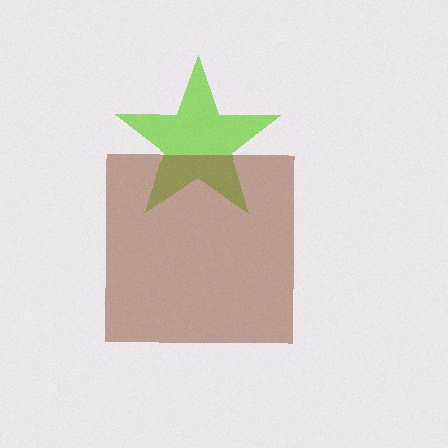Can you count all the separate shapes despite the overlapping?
Yes, there are 2 separate shapes.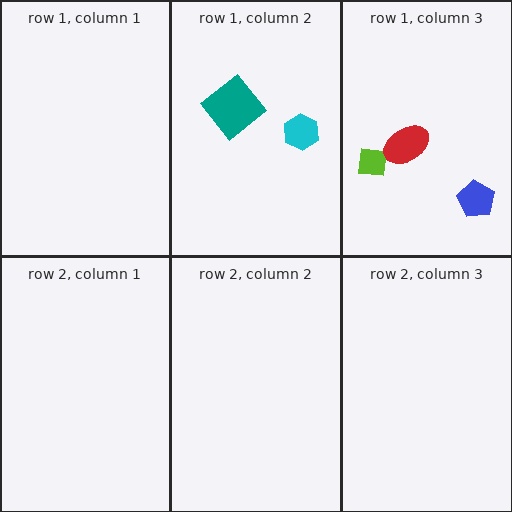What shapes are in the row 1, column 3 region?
The lime square, the red ellipse, the blue pentagon.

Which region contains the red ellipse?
The row 1, column 3 region.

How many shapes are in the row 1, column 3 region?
3.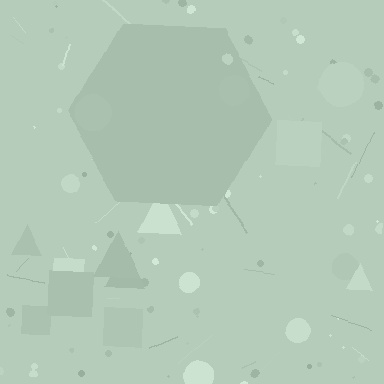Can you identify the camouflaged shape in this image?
The camouflaged shape is a hexagon.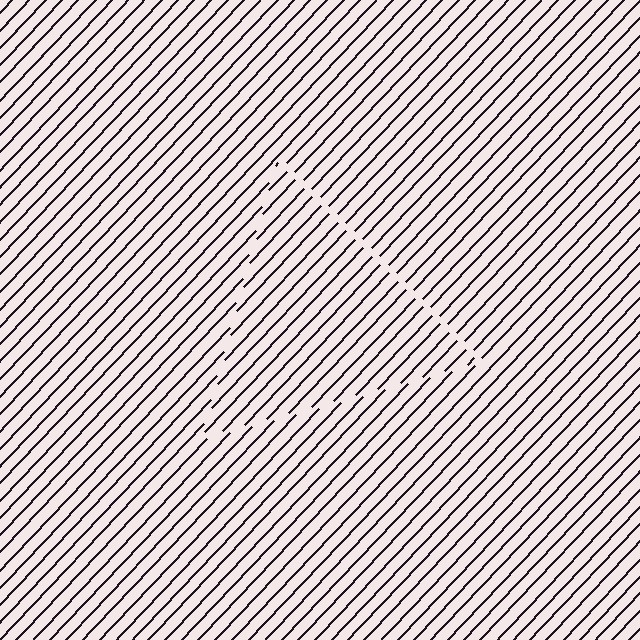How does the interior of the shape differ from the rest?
The interior of the shape contains the same grating, shifted by half a period — the contour is defined by the phase discontinuity where line-ends from the inner and outer gratings abut.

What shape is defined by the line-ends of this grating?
An illusory triangle. The interior of the shape contains the same grating, shifted by half a period — the contour is defined by the phase discontinuity where line-ends from the inner and outer gratings abut.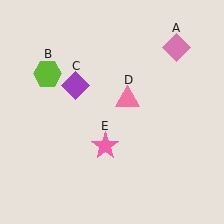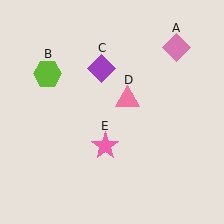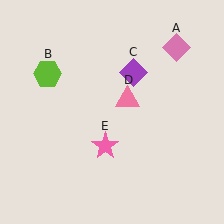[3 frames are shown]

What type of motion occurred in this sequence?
The purple diamond (object C) rotated clockwise around the center of the scene.